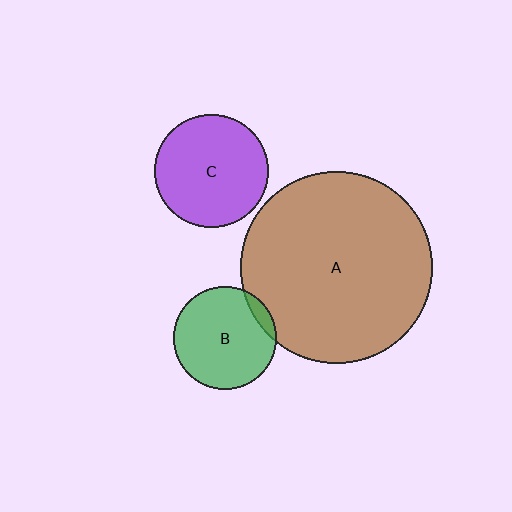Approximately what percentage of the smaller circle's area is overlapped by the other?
Approximately 10%.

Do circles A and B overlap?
Yes.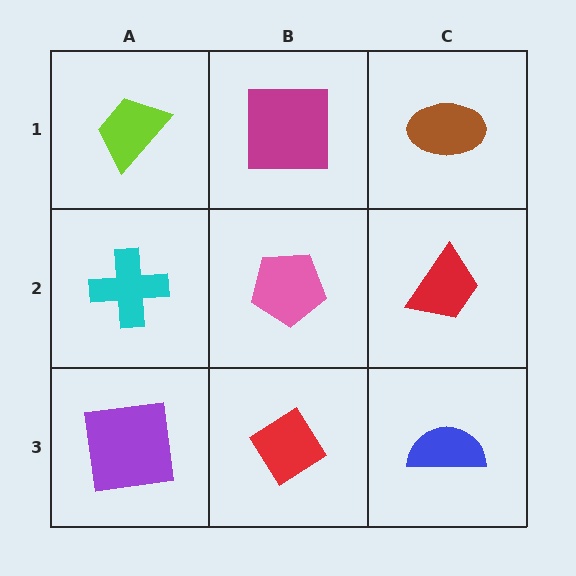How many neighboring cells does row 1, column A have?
2.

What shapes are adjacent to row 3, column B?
A pink pentagon (row 2, column B), a purple square (row 3, column A), a blue semicircle (row 3, column C).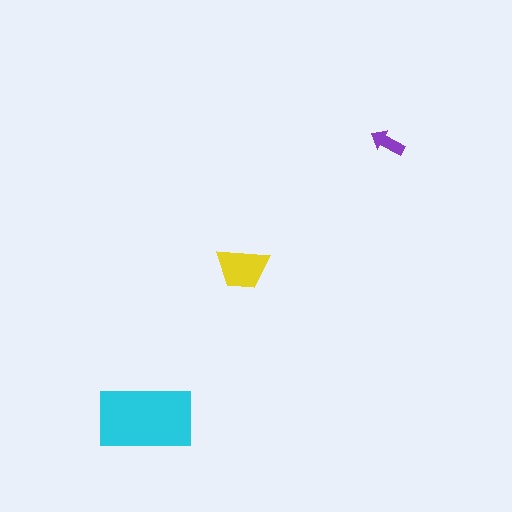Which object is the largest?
The cyan rectangle.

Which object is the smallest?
The purple arrow.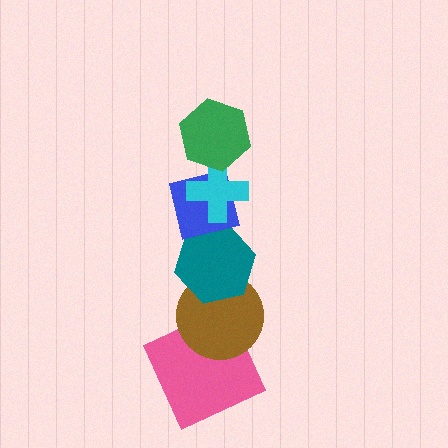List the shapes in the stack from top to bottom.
From top to bottom: the green hexagon, the cyan cross, the blue square, the teal hexagon, the brown circle, the pink square.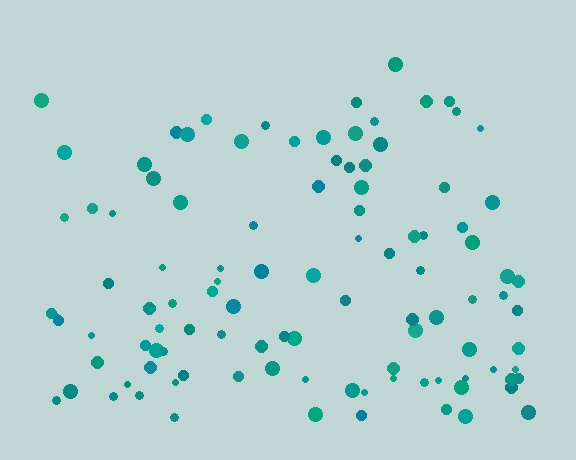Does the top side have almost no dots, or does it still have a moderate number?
Still a moderate number, just noticeably fewer than the bottom.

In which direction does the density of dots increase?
From top to bottom, with the bottom side densest.